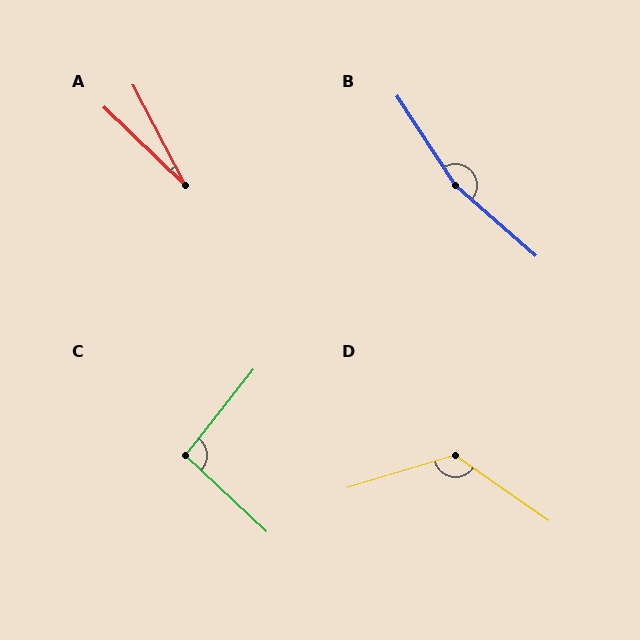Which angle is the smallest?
A, at approximately 18 degrees.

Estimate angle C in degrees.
Approximately 95 degrees.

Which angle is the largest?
B, at approximately 165 degrees.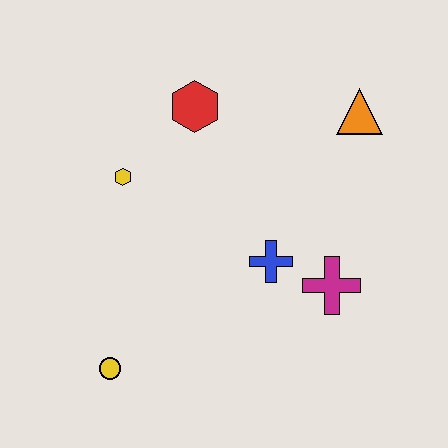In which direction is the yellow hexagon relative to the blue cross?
The yellow hexagon is to the left of the blue cross.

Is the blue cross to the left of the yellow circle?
No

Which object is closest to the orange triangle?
The red hexagon is closest to the orange triangle.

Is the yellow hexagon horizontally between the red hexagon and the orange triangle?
No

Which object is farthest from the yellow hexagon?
The orange triangle is farthest from the yellow hexagon.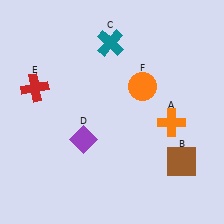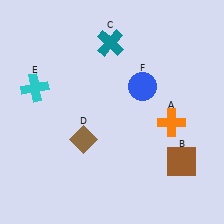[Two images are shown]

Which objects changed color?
D changed from purple to brown. E changed from red to cyan. F changed from orange to blue.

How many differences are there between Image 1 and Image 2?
There are 3 differences between the two images.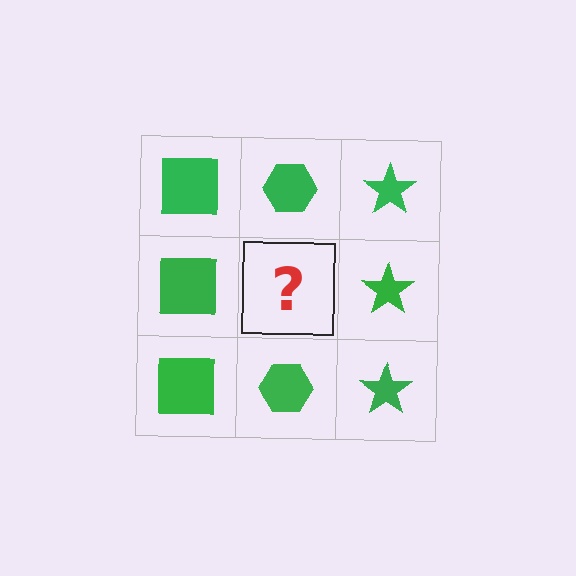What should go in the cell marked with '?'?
The missing cell should contain a green hexagon.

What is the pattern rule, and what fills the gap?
The rule is that each column has a consistent shape. The gap should be filled with a green hexagon.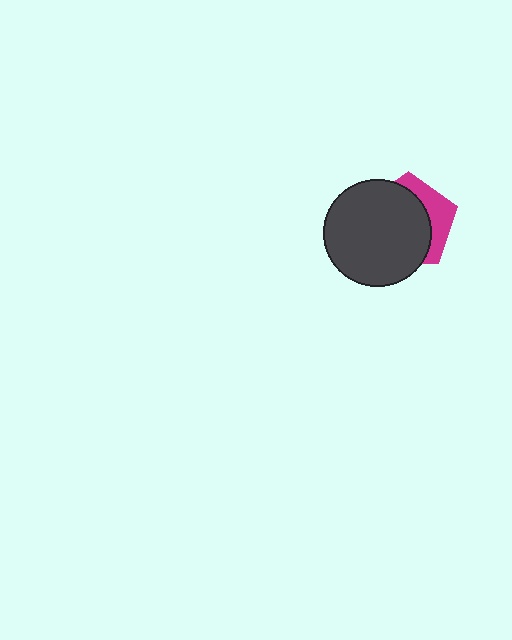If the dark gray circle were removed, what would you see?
You would see the complete magenta pentagon.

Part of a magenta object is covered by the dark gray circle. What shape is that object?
It is a pentagon.